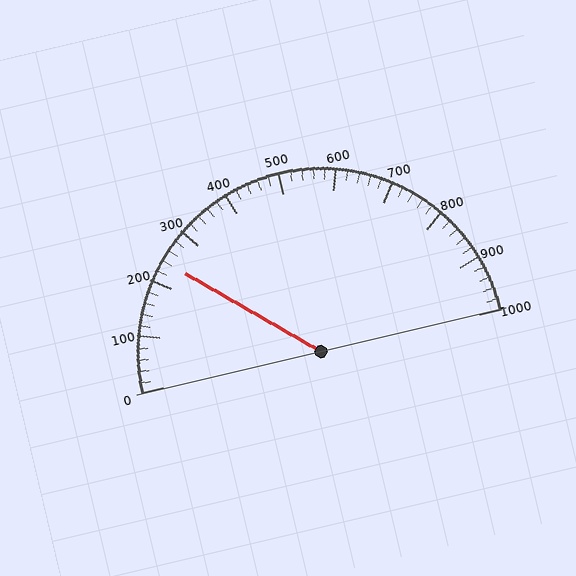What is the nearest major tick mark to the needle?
The nearest major tick mark is 200.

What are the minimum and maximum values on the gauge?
The gauge ranges from 0 to 1000.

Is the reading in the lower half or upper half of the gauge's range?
The reading is in the lower half of the range (0 to 1000).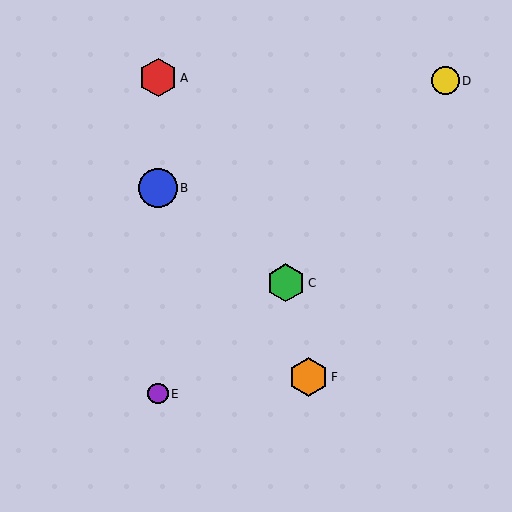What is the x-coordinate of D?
Object D is at x≈446.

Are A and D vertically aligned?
No, A is at x≈158 and D is at x≈446.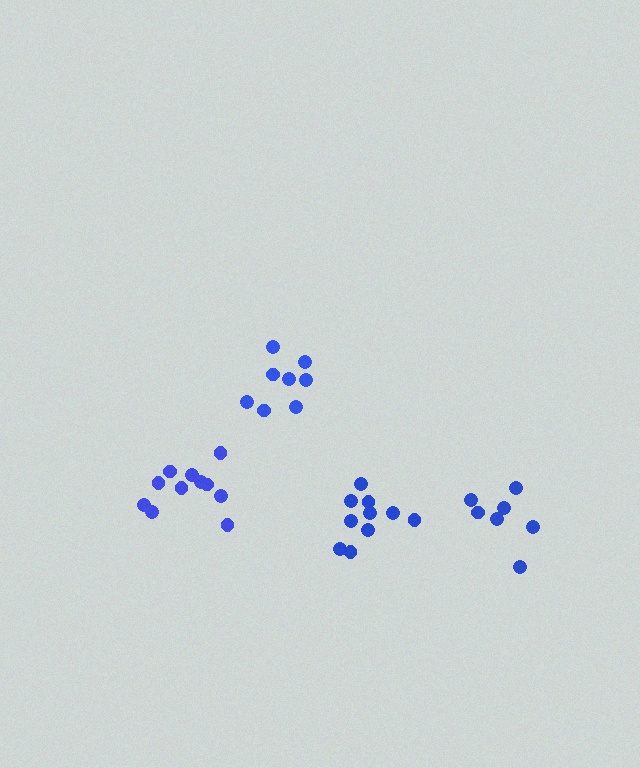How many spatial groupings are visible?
There are 4 spatial groupings.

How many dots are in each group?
Group 1: 11 dots, Group 2: 8 dots, Group 3: 7 dots, Group 4: 10 dots (36 total).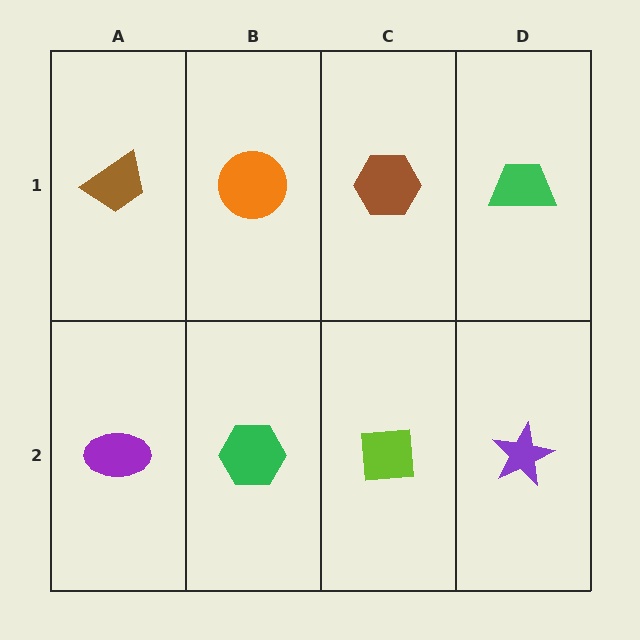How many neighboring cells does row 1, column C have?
3.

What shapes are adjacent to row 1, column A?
A purple ellipse (row 2, column A), an orange circle (row 1, column B).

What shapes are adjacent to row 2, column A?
A brown trapezoid (row 1, column A), a green hexagon (row 2, column B).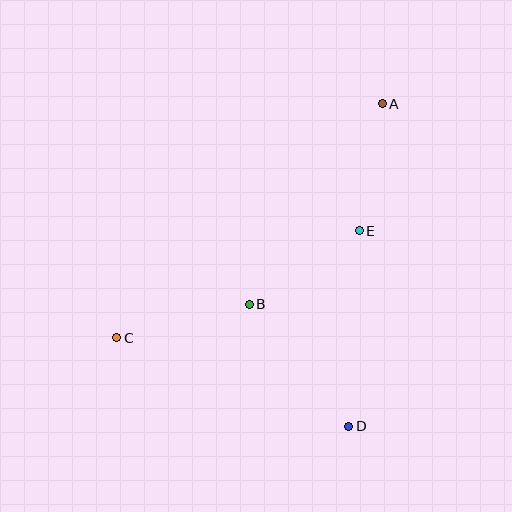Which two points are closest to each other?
Points A and E are closest to each other.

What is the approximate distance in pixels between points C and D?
The distance between C and D is approximately 249 pixels.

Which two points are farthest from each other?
Points A and C are farthest from each other.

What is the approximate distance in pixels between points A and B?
The distance between A and B is approximately 241 pixels.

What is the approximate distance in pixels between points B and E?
The distance between B and E is approximately 132 pixels.